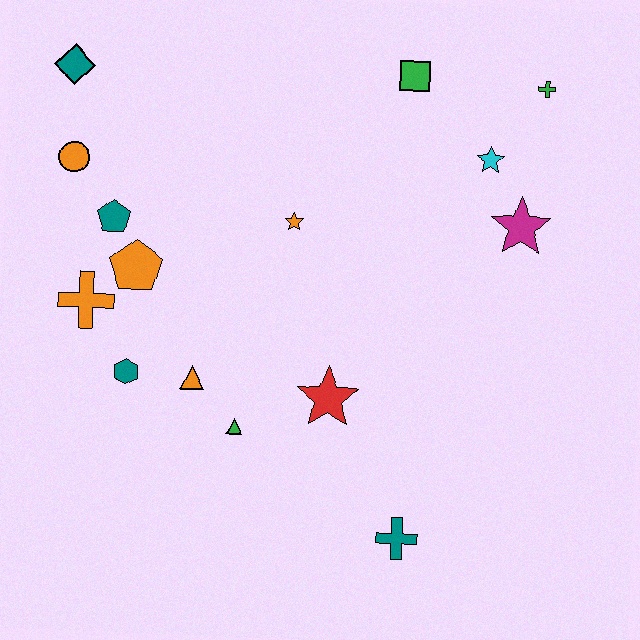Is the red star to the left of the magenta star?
Yes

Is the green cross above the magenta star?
Yes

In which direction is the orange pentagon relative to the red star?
The orange pentagon is to the left of the red star.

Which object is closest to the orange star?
The orange pentagon is closest to the orange star.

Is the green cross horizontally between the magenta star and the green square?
No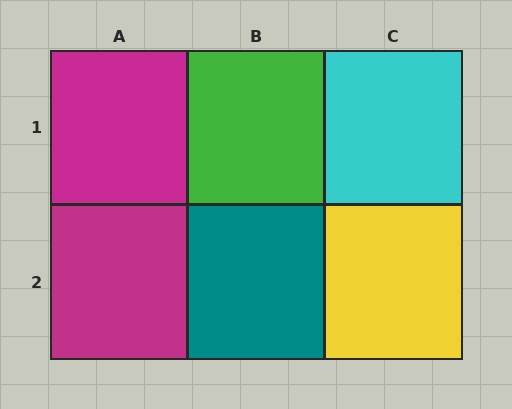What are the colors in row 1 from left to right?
Magenta, green, cyan.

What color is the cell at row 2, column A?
Magenta.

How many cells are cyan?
1 cell is cyan.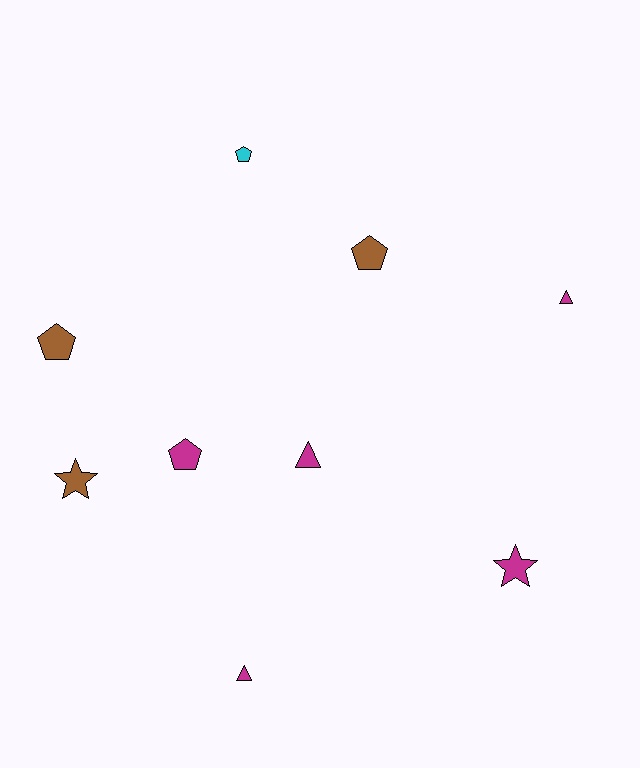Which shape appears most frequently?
Pentagon, with 4 objects.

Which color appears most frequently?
Magenta, with 5 objects.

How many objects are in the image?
There are 9 objects.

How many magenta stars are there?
There is 1 magenta star.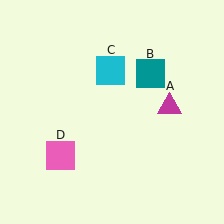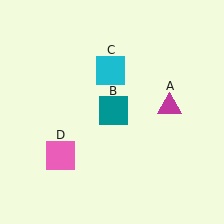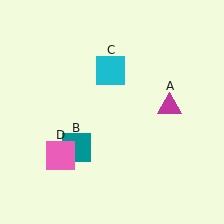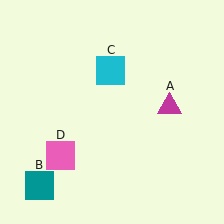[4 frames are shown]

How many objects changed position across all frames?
1 object changed position: teal square (object B).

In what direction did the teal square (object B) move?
The teal square (object B) moved down and to the left.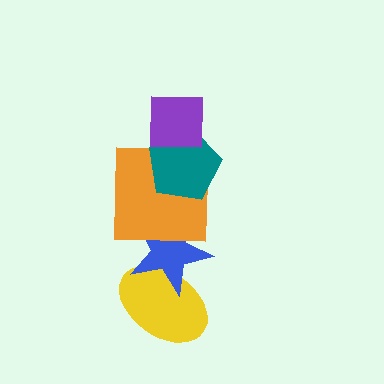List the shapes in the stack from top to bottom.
From top to bottom: the purple square, the teal pentagon, the orange square, the blue star, the yellow ellipse.